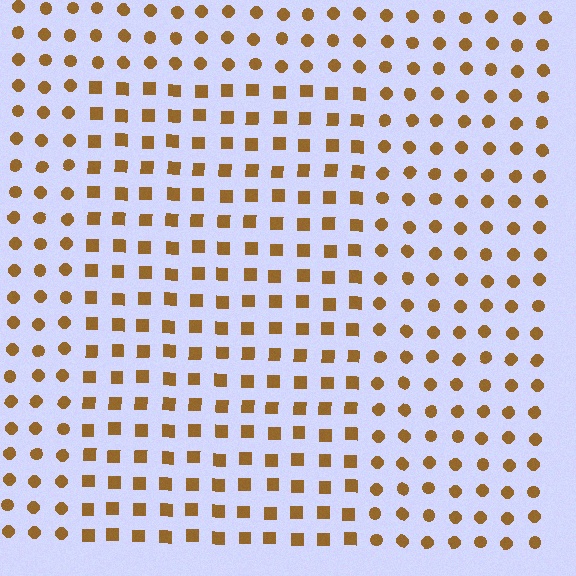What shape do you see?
I see a rectangle.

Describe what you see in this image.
The image is filled with small brown elements arranged in a uniform grid. A rectangle-shaped region contains squares, while the surrounding area contains circles. The boundary is defined purely by the change in element shape.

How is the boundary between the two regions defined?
The boundary is defined by a change in element shape: squares inside vs. circles outside. All elements share the same color and spacing.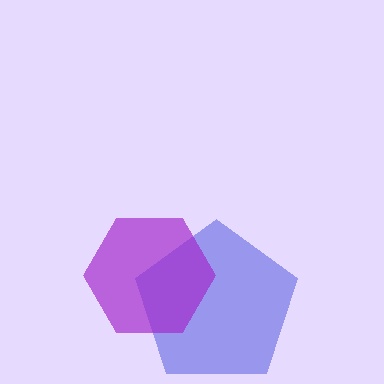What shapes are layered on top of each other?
The layered shapes are: a blue pentagon, a purple hexagon.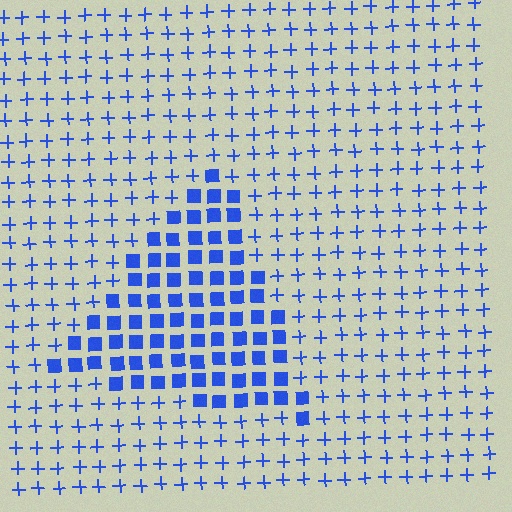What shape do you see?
I see a triangle.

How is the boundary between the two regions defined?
The boundary is defined by a change in element shape: squares inside vs. plus signs outside. All elements share the same color and spacing.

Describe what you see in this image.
The image is filled with small blue elements arranged in a uniform grid. A triangle-shaped region contains squares, while the surrounding area contains plus signs. The boundary is defined purely by the change in element shape.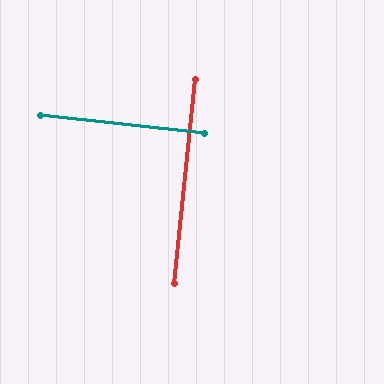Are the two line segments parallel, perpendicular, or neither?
Perpendicular — they meet at approximately 89°.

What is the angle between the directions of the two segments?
Approximately 89 degrees.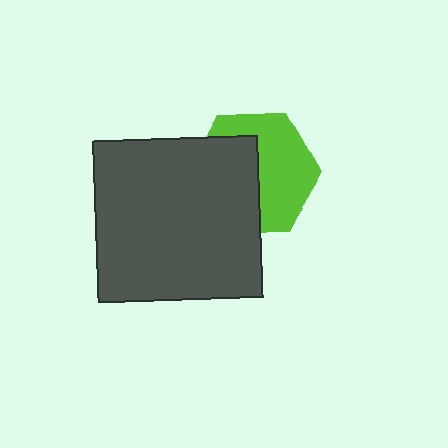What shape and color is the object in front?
The object in front is a dark gray rectangle.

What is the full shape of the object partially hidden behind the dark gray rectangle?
The partially hidden object is a lime hexagon.